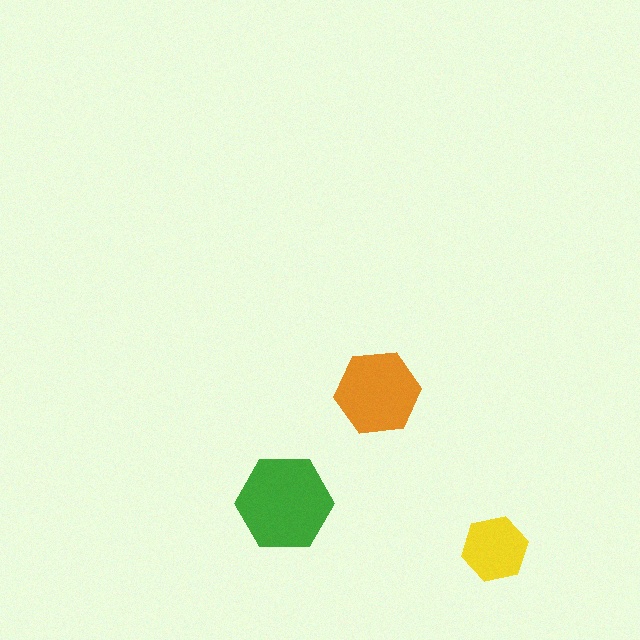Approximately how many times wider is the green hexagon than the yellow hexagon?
About 1.5 times wider.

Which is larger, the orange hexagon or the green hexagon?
The green one.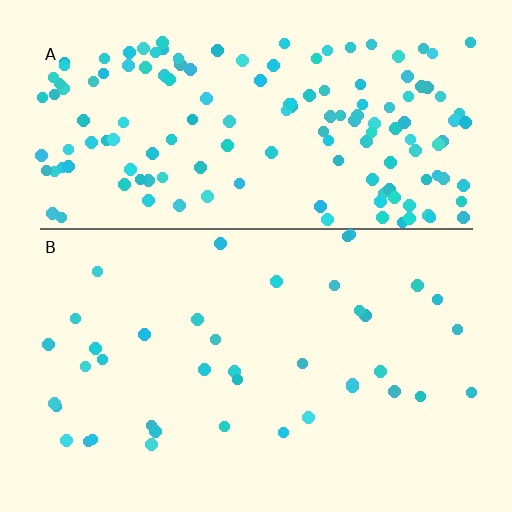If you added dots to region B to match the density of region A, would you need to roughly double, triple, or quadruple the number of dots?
Approximately quadruple.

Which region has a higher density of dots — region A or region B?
A (the top).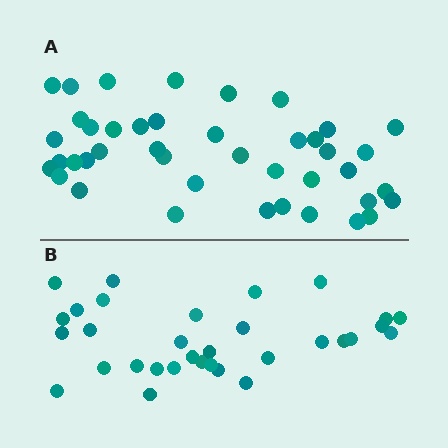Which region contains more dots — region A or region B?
Region A (the top region) has more dots.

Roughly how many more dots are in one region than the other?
Region A has roughly 10 or so more dots than region B.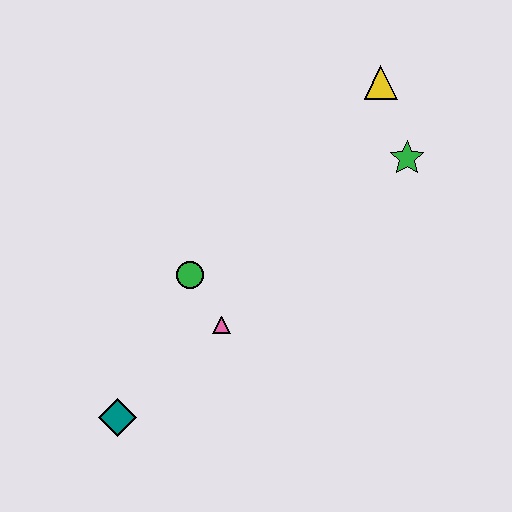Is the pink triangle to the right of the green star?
No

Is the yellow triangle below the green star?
No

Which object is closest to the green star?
The yellow triangle is closest to the green star.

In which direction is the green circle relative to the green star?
The green circle is to the left of the green star.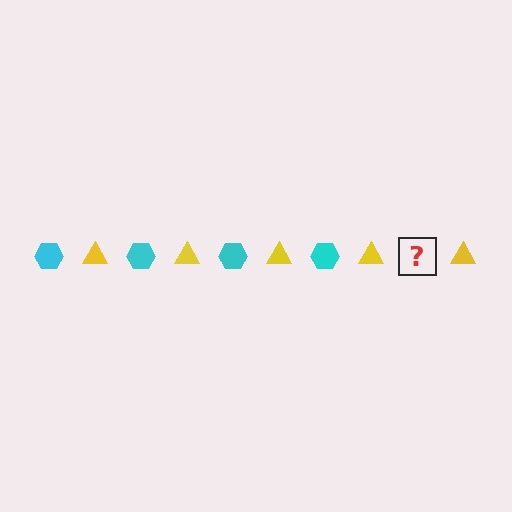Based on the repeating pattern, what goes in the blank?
The blank should be a cyan hexagon.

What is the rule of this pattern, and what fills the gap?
The rule is that the pattern alternates between cyan hexagon and yellow triangle. The gap should be filled with a cyan hexagon.